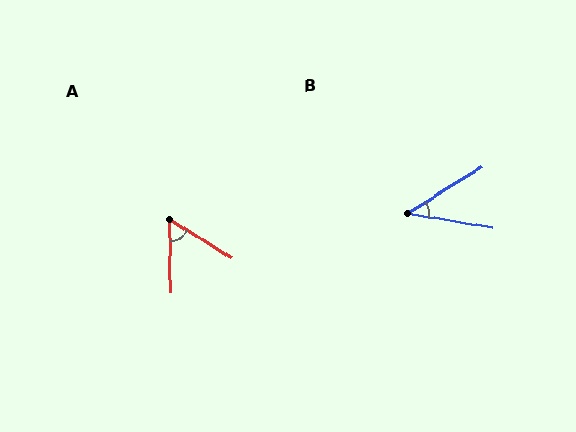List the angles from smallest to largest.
B (41°), A (57°).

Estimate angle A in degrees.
Approximately 57 degrees.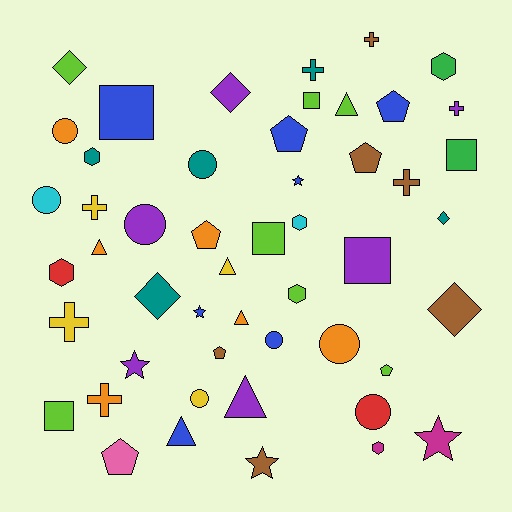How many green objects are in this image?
There are 2 green objects.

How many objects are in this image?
There are 50 objects.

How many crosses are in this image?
There are 7 crosses.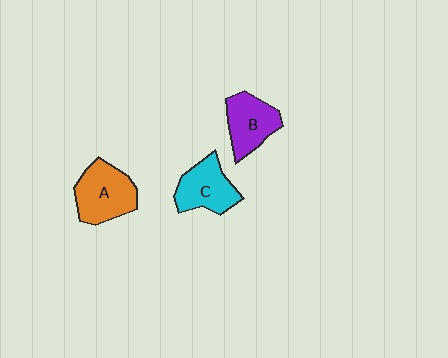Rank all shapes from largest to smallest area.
From largest to smallest: A (orange), C (cyan), B (purple).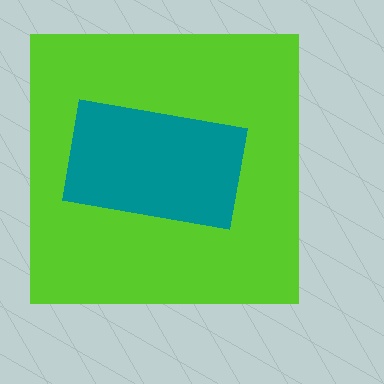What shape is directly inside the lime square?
The teal rectangle.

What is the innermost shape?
The teal rectangle.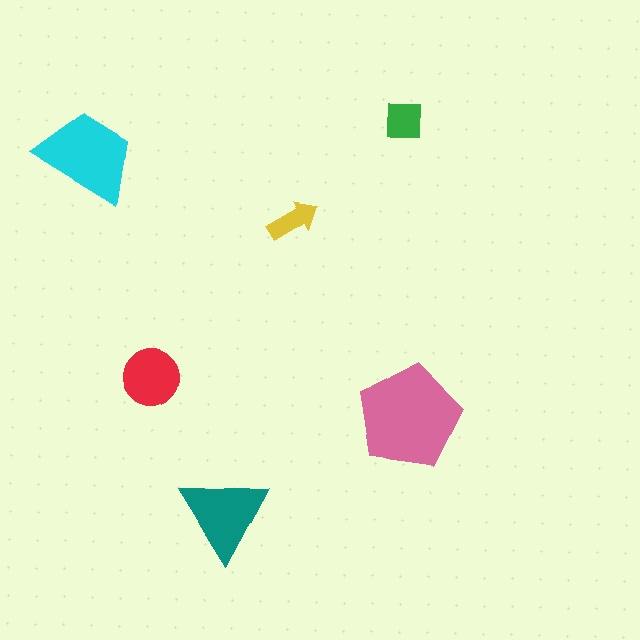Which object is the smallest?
The yellow arrow.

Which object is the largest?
The pink pentagon.